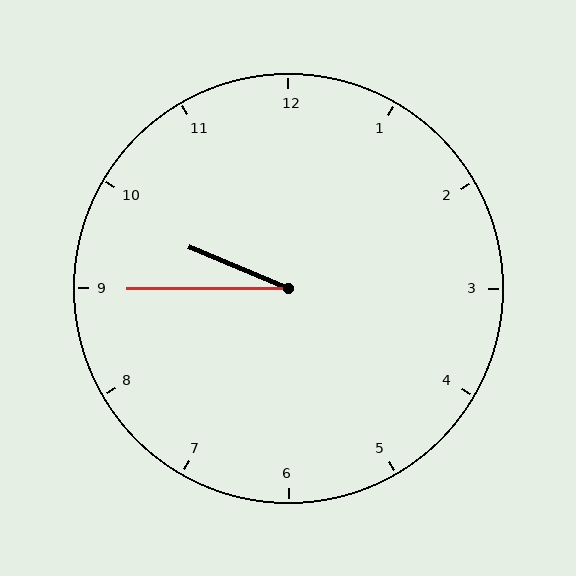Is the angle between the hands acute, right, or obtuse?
It is acute.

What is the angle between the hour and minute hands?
Approximately 22 degrees.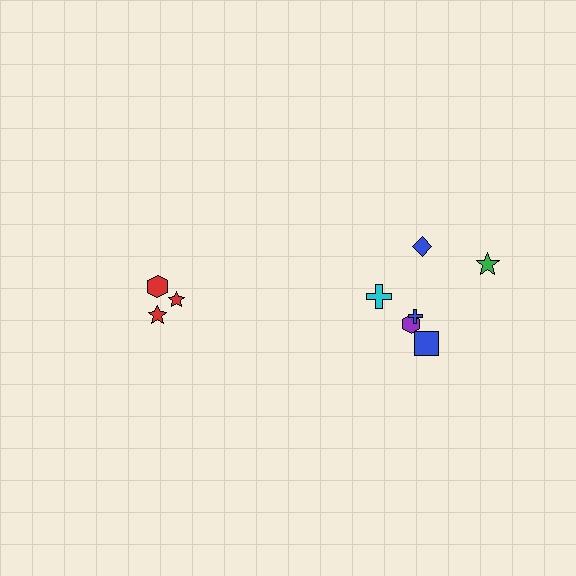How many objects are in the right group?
There are 6 objects.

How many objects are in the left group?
There are 3 objects.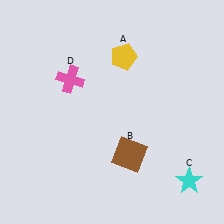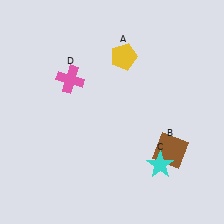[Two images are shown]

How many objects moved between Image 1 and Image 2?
2 objects moved between the two images.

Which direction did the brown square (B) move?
The brown square (B) moved right.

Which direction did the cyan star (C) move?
The cyan star (C) moved left.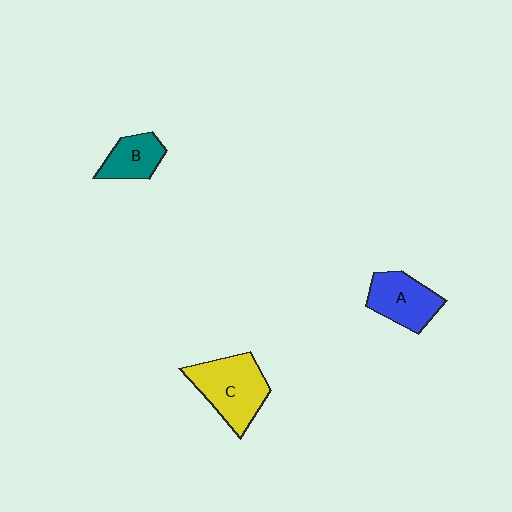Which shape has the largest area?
Shape C (yellow).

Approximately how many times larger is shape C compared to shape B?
Approximately 1.8 times.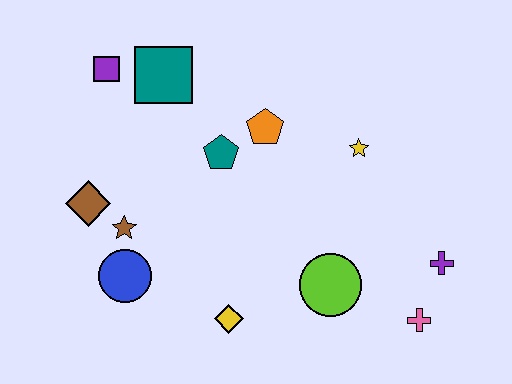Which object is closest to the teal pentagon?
The orange pentagon is closest to the teal pentagon.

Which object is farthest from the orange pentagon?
The pink cross is farthest from the orange pentagon.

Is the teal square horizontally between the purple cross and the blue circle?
Yes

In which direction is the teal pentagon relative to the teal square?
The teal pentagon is below the teal square.